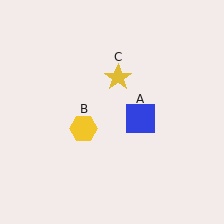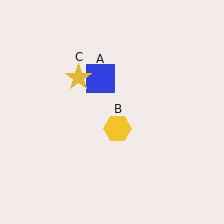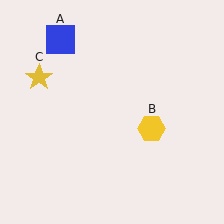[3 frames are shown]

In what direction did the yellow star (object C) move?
The yellow star (object C) moved left.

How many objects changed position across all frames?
3 objects changed position: blue square (object A), yellow hexagon (object B), yellow star (object C).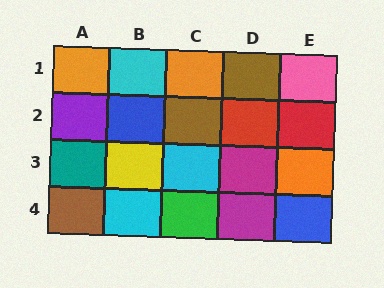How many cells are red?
2 cells are red.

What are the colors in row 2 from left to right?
Purple, blue, brown, red, red.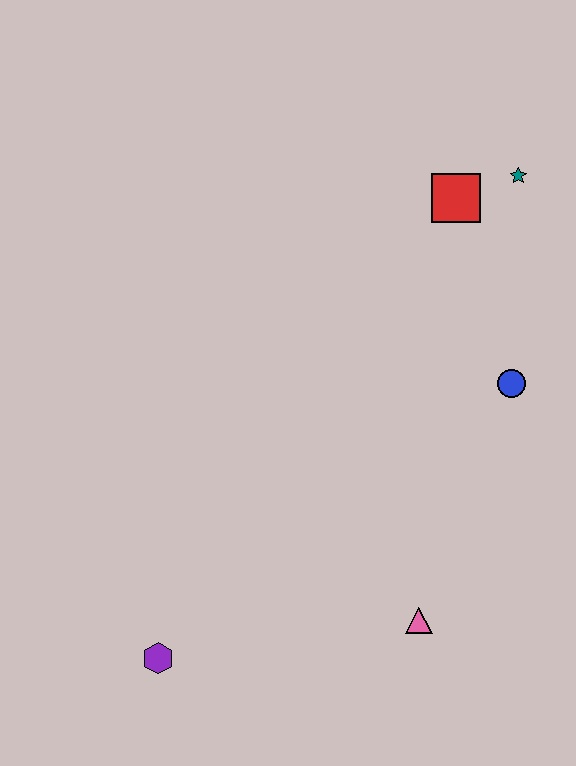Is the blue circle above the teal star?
No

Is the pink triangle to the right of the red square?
No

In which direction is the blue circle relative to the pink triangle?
The blue circle is above the pink triangle.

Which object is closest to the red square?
The teal star is closest to the red square.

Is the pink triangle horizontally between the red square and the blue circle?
No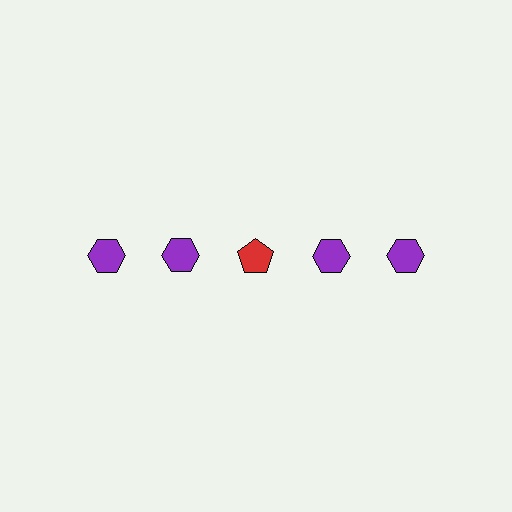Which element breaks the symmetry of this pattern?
The red pentagon in the top row, center column breaks the symmetry. All other shapes are purple hexagons.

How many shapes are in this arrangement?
There are 5 shapes arranged in a grid pattern.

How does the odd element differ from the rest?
It differs in both color (red instead of purple) and shape (pentagon instead of hexagon).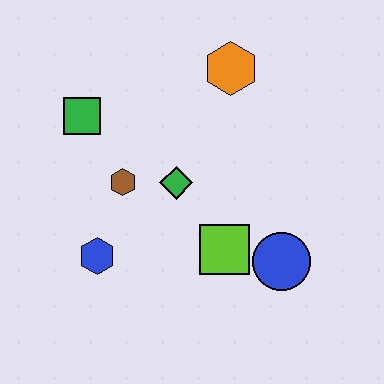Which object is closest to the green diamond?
The brown hexagon is closest to the green diamond.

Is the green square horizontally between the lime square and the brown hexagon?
No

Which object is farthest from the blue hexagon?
The orange hexagon is farthest from the blue hexagon.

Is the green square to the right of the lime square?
No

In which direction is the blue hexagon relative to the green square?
The blue hexagon is below the green square.